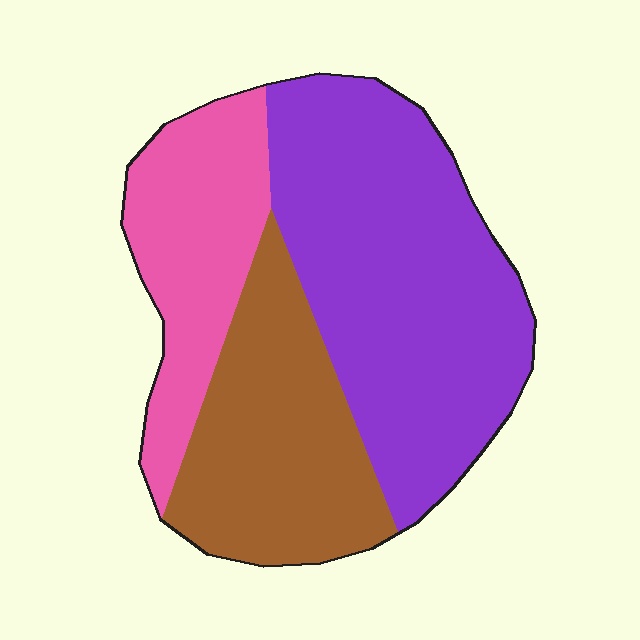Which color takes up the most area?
Purple, at roughly 50%.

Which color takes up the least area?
Pink, at roughly 25%.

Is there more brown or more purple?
Purple.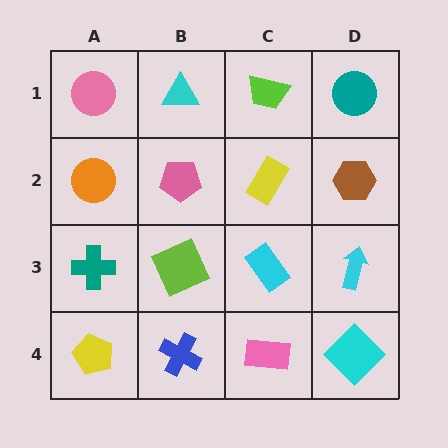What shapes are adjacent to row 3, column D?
A brown hexagon (row 2, column D), a cyan diamond (row 4, column D), a cyan rectangle (row 3, column C).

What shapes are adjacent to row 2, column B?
A cyan triangle (row 1, column B), a lime square (row 3, column B), an orange circle (row 2, column A), a yellow rectangle (row 2, column C).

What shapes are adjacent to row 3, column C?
A yellow rectangle (row 2, column C), a pink rectangle (row 4, column C), a lime square (row 3, column B), a cyan arrow (row 3, column D).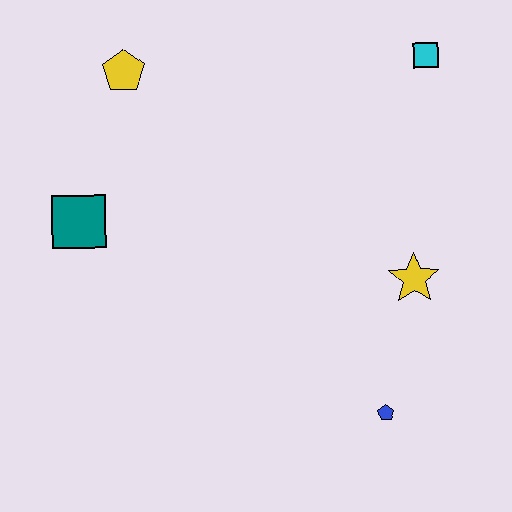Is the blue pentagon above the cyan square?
No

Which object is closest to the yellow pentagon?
The teal square is closest to the yellow pentagon.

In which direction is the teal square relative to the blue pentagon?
The teal square is to the left of the blue pentagon.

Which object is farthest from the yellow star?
The yellow pentagon is farthest from the yellow star.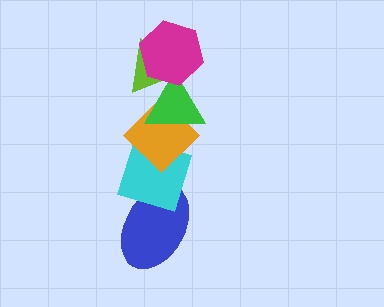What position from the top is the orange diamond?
The orange diamond is 4th from the top.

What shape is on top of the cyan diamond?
The orange diamond is on top of the cyan diamond.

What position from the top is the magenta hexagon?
The magenta hexagon is 1st from the top.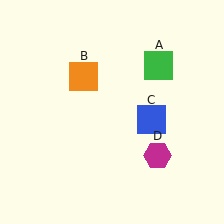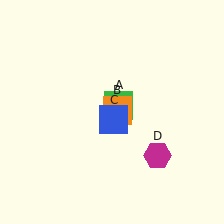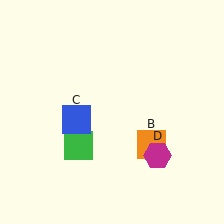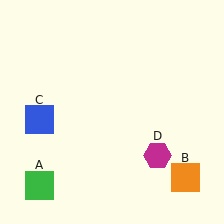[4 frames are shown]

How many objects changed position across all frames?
3 objects changed position: green square (object A), orange square (object B), blue square (object C).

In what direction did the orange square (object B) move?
The orange square (object B) moved down and to the right.